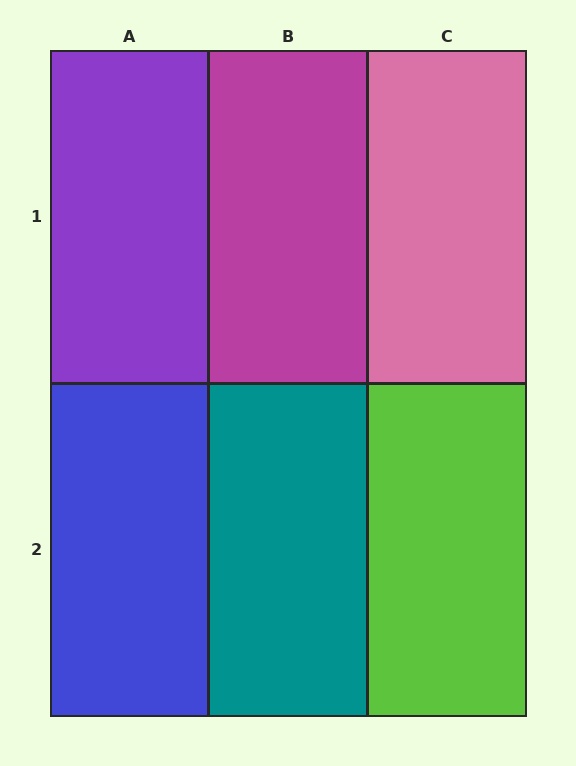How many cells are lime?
1 cell is lime.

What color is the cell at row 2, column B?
Teal.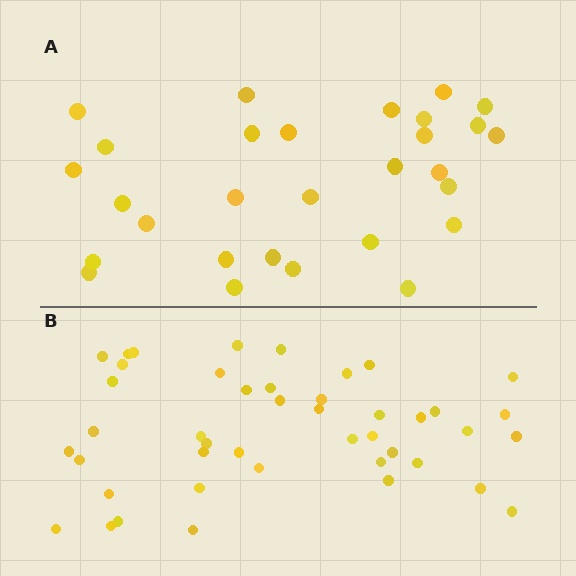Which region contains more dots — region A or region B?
Region B (the bottom region) has more dots.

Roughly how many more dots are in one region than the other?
Region B has approximately 15 more dots than region A.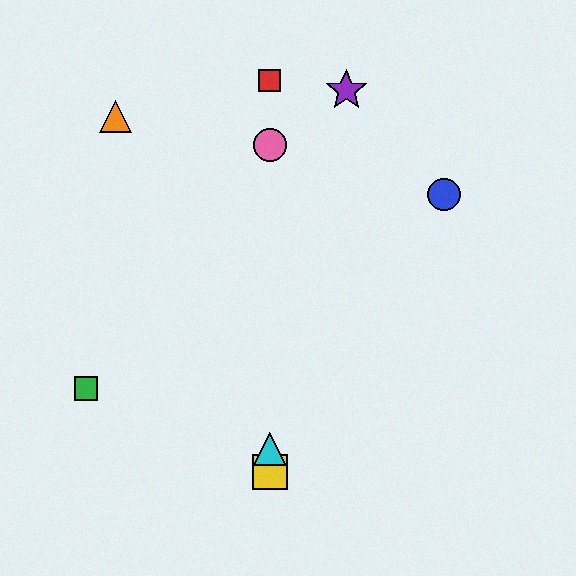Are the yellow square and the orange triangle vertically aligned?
No, the yellow square is at x≈270 and the orange triangle is at x≈116.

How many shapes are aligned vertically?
4 shapes (the red square, the yellow square, the cyan triangle, the pink circle) are aligned vertically.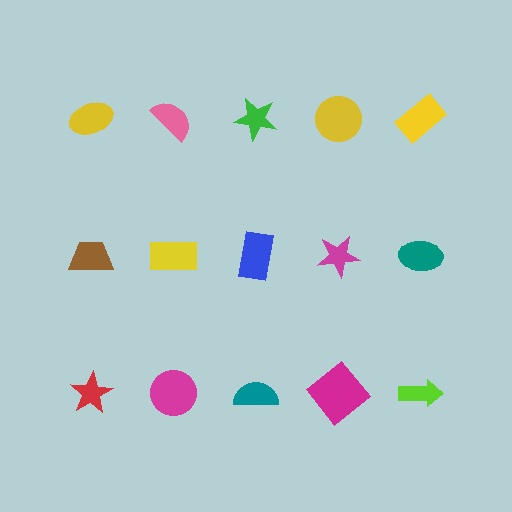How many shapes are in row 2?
5 shapes.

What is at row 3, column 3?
A teal semicircle.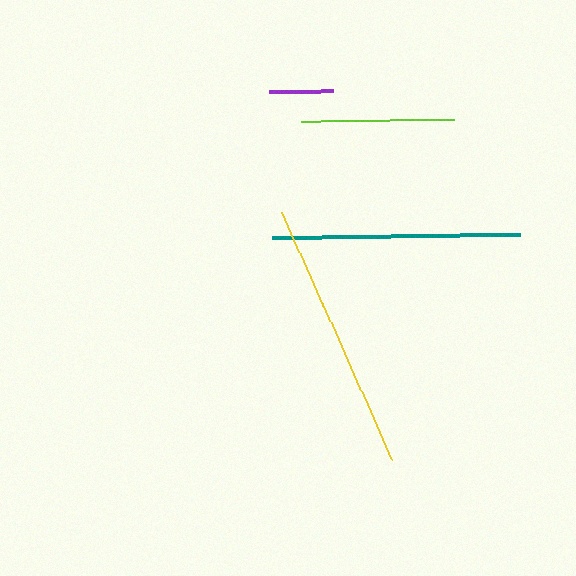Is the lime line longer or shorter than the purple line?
The lime line is longer than the purple line.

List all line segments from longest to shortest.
From longest to shortest: yellow, teal, lime, purple.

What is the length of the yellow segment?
The yellow segment is approximately 271 pixels long.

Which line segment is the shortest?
The purple line is the shortest at approximately 63 pixels.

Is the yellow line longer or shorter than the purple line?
The yellow line is longer than the purple line.